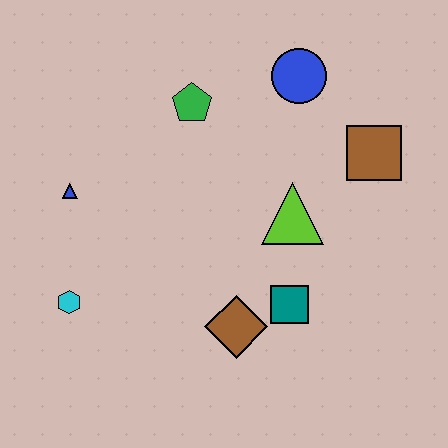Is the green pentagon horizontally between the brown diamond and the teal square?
No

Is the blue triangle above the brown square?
No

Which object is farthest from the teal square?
The blue triangle is farthest from the teal square.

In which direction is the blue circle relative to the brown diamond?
The blue circle is above the brown diamond.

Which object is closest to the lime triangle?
The teal square is closest to the lime triangle.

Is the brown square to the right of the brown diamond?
Yes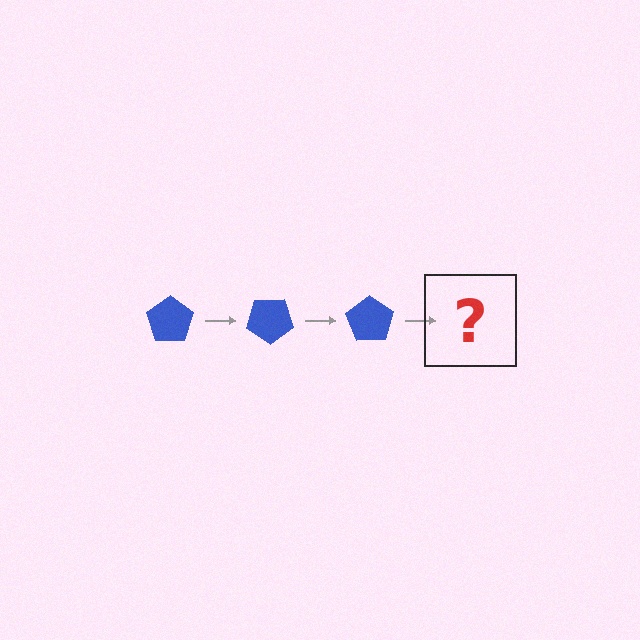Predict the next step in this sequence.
The next step is a blue pentagon rotated 105 degrees.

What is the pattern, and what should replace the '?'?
The pattern is that the pentagon rotates 35 degrees each step. The '?' should be a blue pentagon rotated 105 degrees.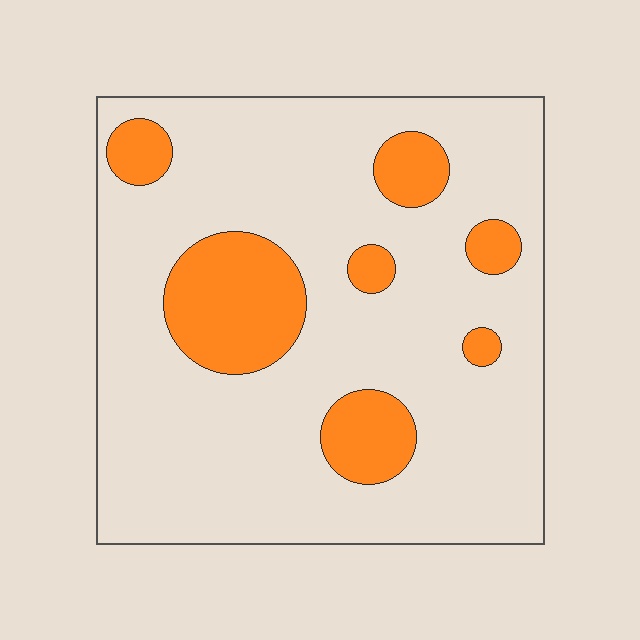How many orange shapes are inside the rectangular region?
7.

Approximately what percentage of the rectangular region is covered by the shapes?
Approximately 20%.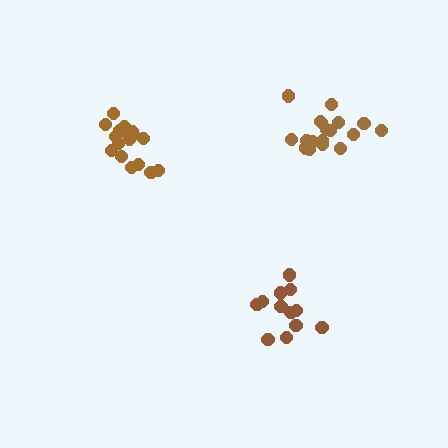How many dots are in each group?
Group 1: 17 dots, Group 2: 18 dots, Group 3: 13 dots (48 total).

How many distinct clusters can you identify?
There are 3 distinct clusters.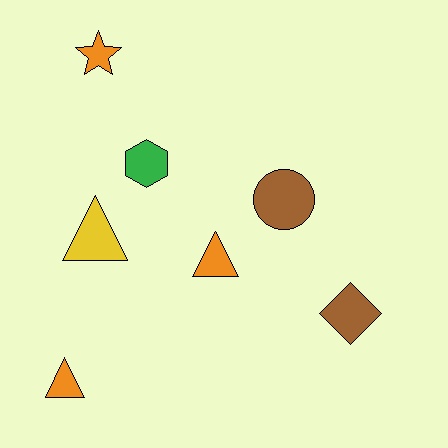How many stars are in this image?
There is 1 star.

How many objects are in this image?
There are 7 objects.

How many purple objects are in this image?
There are no purple objects.